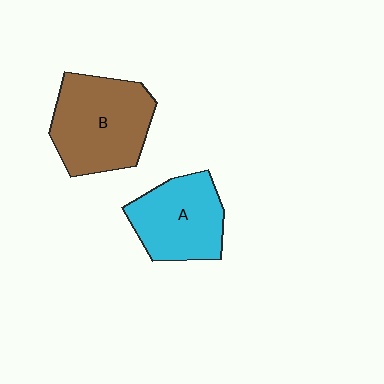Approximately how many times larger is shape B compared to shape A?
Approximately 1.3 times.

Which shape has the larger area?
Shape B (brown).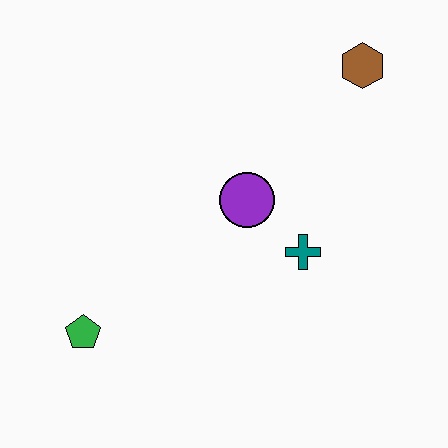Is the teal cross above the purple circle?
No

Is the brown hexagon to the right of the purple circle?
Yes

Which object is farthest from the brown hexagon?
The green pentagon is farthest from the brown hexagon.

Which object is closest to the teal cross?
The purple circle is closest to the teal cross.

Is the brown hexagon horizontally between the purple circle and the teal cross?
No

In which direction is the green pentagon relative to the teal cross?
The green pentagon is to the left of the teal cross.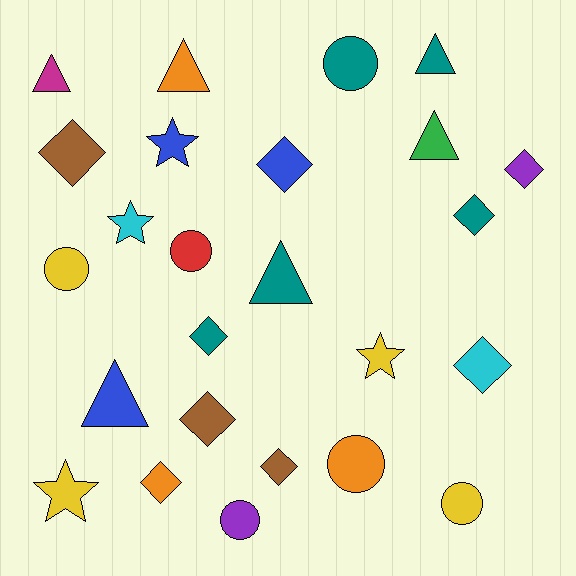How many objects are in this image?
There are 25 objects.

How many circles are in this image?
There are 6 circles.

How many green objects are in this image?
There is 1 green object.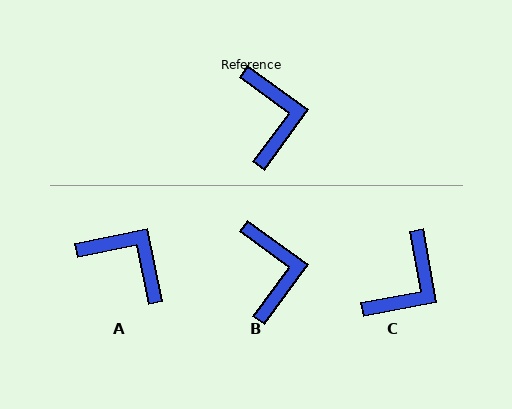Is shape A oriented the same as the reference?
No, it is off by about 48 degrees.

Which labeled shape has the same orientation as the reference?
B.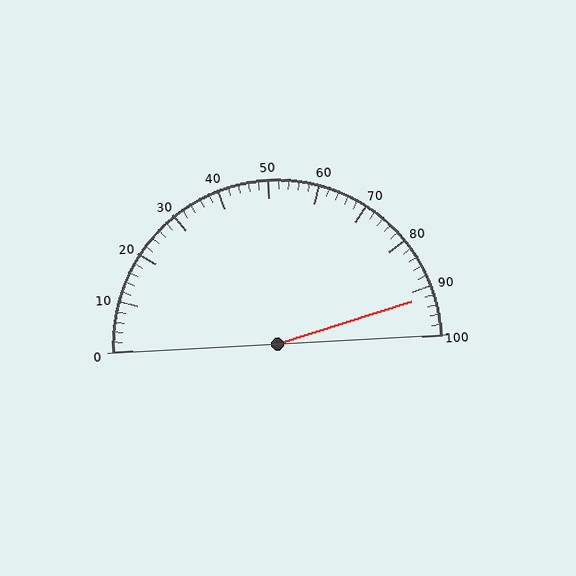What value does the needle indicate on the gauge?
The needle indicates approximately 92.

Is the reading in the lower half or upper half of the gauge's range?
The reading is in the upper half of the range (0 to 100).